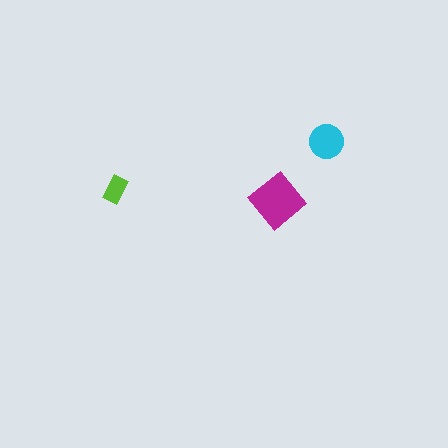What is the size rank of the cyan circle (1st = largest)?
2nd.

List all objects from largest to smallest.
The magenta diamond, the cyan circle, the lime rectangle.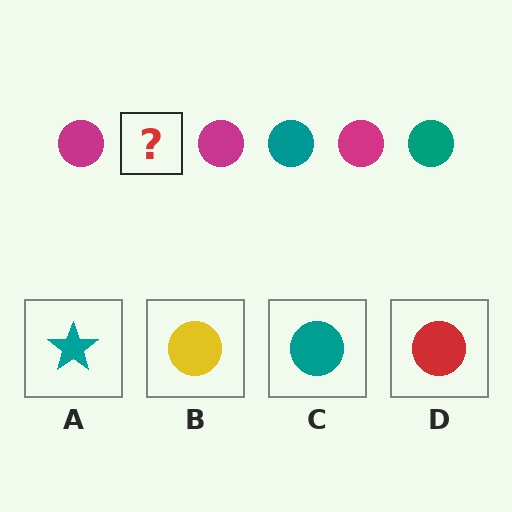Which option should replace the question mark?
Option C.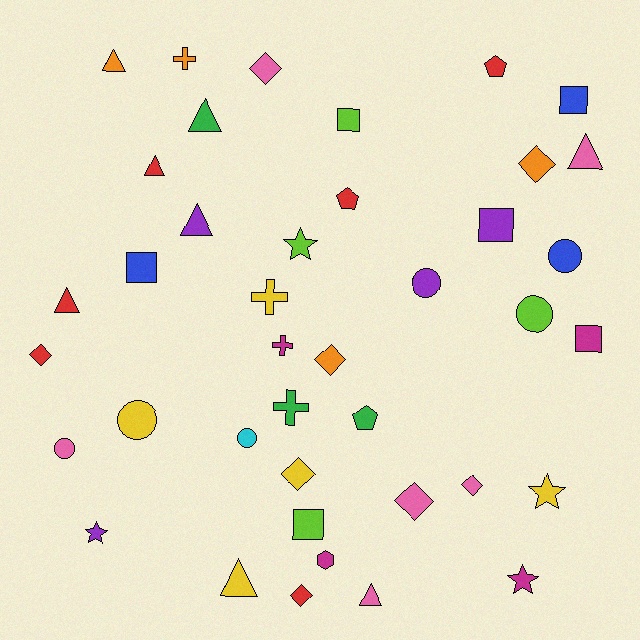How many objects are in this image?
There are 40 objects.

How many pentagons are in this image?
There are 3 pentagons.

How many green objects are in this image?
There are 3 green objects.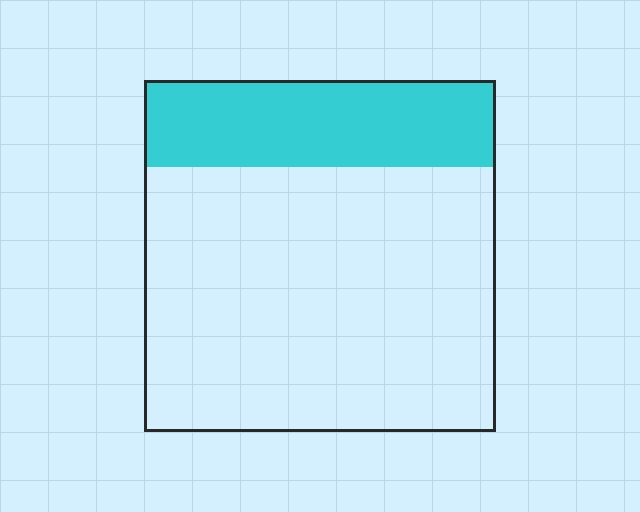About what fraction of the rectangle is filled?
About one quarter (1/4).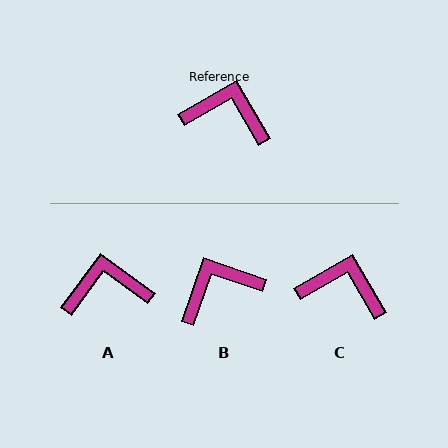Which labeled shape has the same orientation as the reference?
C.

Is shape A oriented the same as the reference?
No, it is off by about 23 degrees.